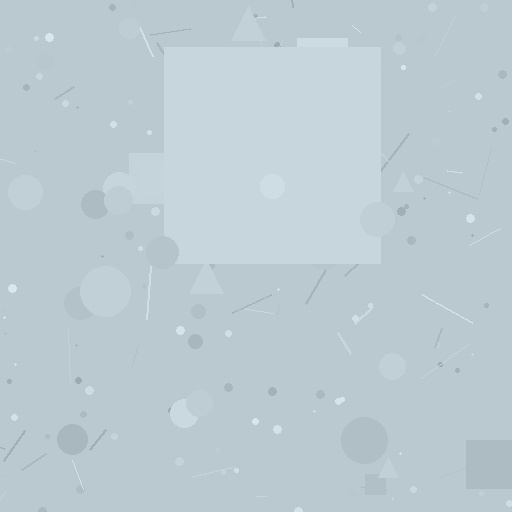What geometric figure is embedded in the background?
A square is embedded in the background.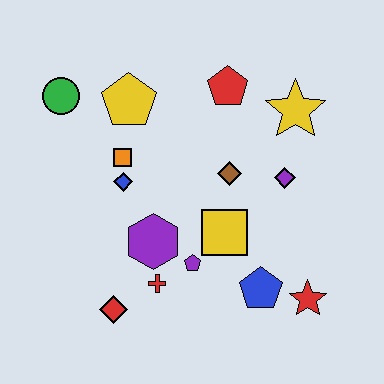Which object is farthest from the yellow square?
The green circle is farthest from the yellow square.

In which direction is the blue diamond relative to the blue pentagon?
The blue diamond is to the left of the blue pentagon.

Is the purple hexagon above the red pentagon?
No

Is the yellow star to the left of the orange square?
No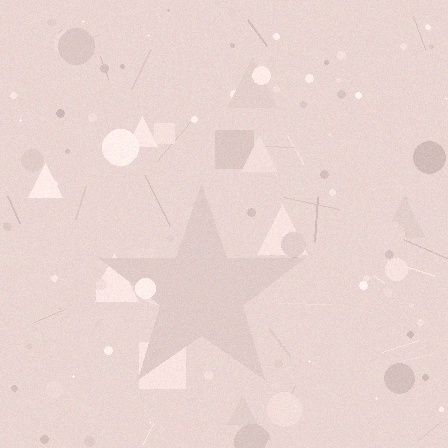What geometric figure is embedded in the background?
A star is embedded in the background.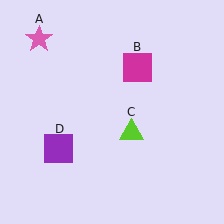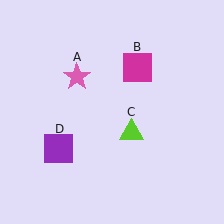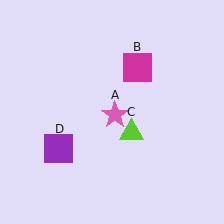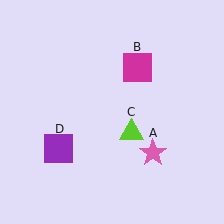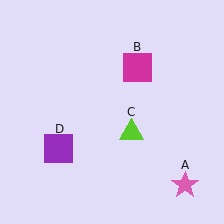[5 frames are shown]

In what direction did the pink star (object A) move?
The pink star (object A) moved down and to the right.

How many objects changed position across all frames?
1 object changed position: pink star (object A).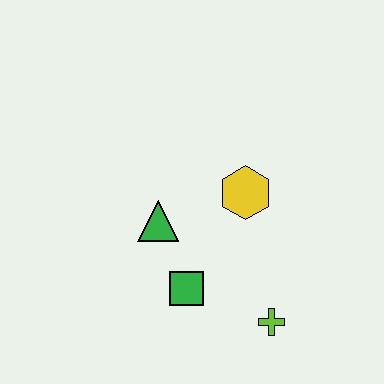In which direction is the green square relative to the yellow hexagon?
The green square is below the yellow hexagon.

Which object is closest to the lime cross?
The green square is closest to the lime cross.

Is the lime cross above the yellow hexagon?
No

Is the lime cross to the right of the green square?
Yes